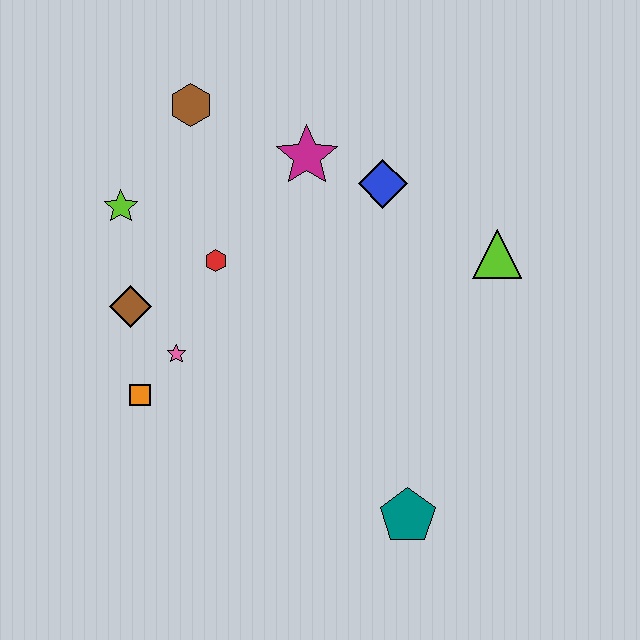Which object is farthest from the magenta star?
The teal pentagon is farthest from the magenta star.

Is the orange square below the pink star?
Yes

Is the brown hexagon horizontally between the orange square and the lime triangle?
Yes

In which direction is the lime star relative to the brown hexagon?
The lime star is below the brown hexagon.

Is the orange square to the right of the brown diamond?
Yes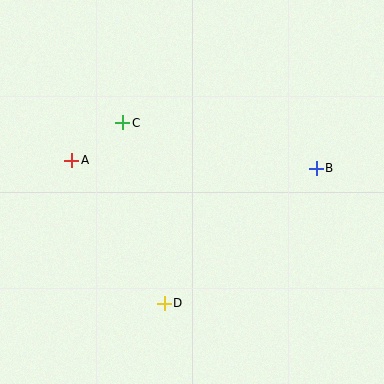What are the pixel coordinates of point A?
Point A is at (72, 160).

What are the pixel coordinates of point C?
Point C is at (123, 123).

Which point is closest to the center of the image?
Point C at (123, 123) is closest to the center.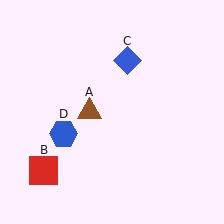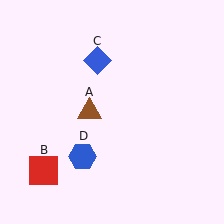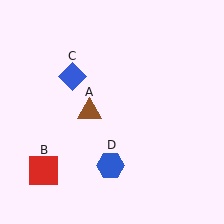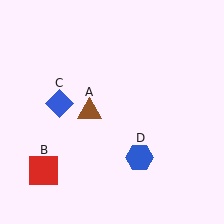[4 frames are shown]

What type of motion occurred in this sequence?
The blue diamond (object C), blue hexagon (object D) rotated counterclockwise around the center of the scene.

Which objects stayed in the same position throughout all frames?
Brown triangle (object A) and red square (object B) remained stationary.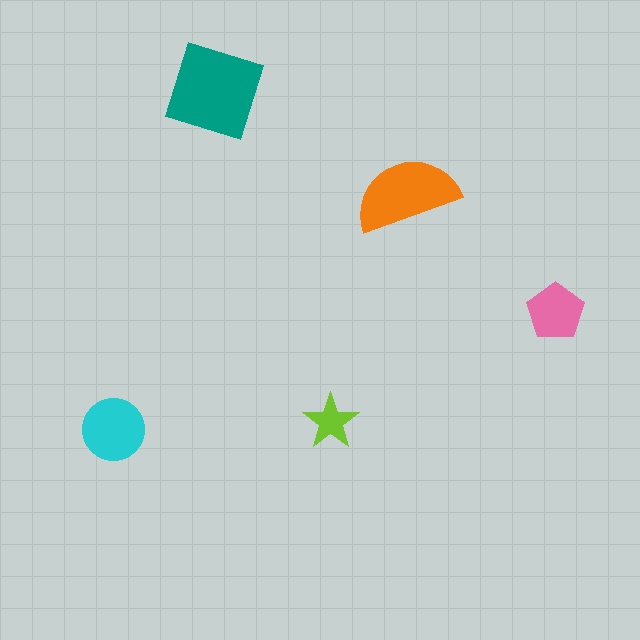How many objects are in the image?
There are 5 objects in the image.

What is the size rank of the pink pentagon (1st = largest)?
4th.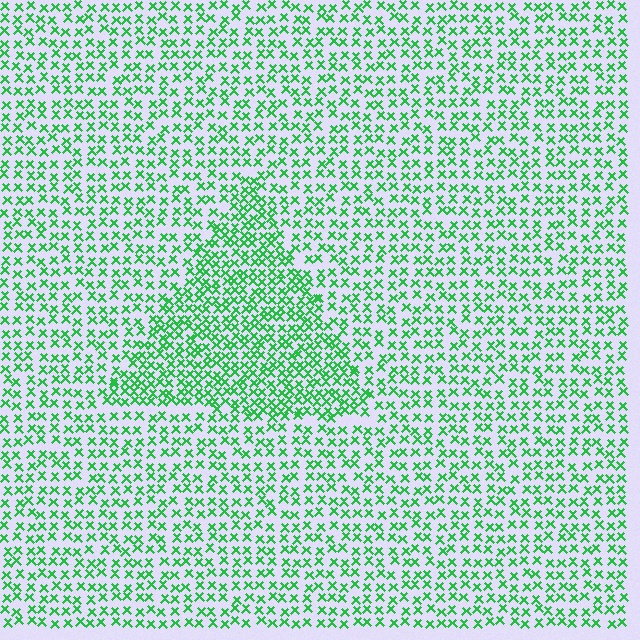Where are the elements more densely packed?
The elements are more densely packed inside the triangle boundary.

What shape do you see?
I see a triangle.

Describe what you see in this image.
The image contains small green elements arranged at two different densities. A triangle-shaped region is visible where the elements are more densely packed than the surrounding area.